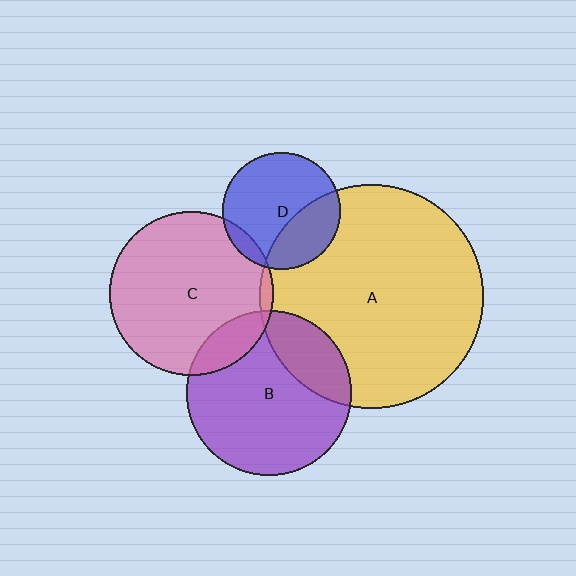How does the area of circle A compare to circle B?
Approximately 1.8 times.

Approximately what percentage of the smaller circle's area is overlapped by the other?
Approximately 25%.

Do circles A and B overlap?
Yes.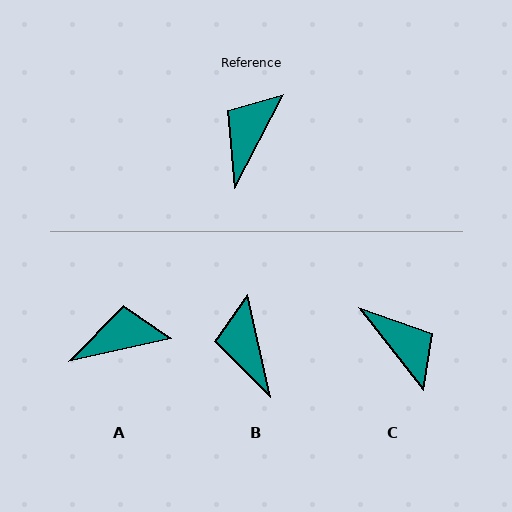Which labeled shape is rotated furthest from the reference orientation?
C, about 114 degrees away.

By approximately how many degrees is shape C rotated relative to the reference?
Approximately 114 degrees clockwise.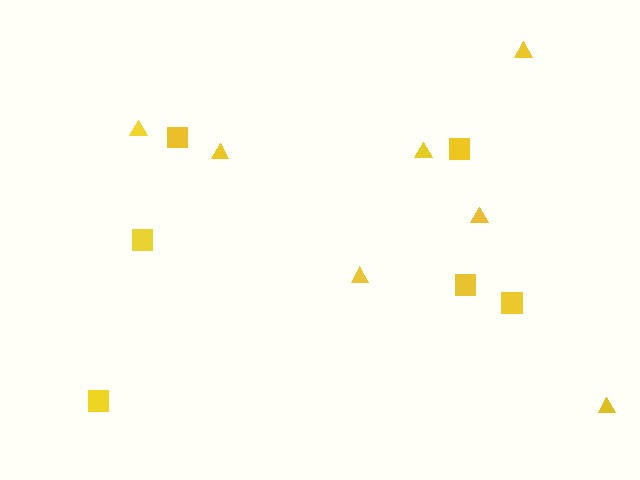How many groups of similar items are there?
There are 2 groups: one group of triangles (7) and one group of squares (6).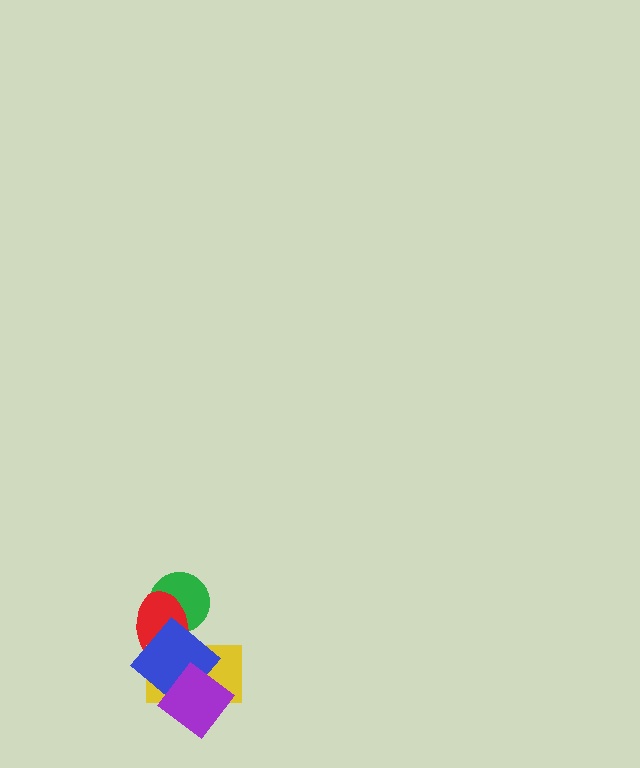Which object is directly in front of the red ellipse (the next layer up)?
The yellow rectangle is directly in front of the red ellipse.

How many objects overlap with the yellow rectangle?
3 objects overlap with the yellow rectangle.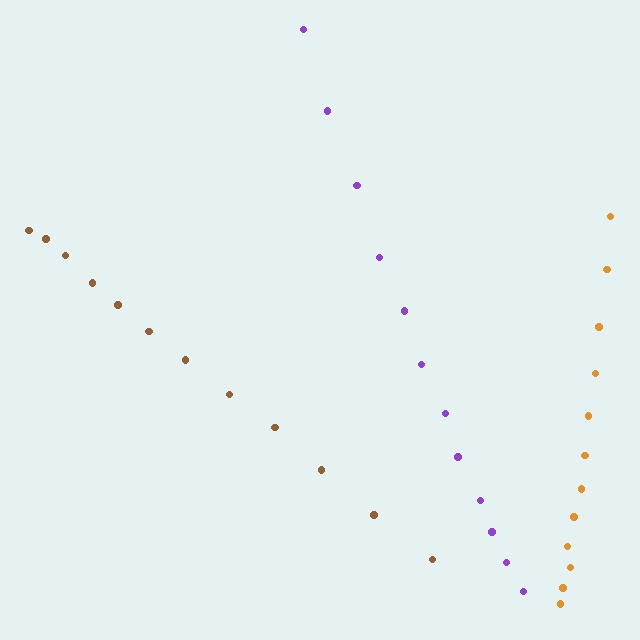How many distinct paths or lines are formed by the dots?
There are 3 distinct paths.